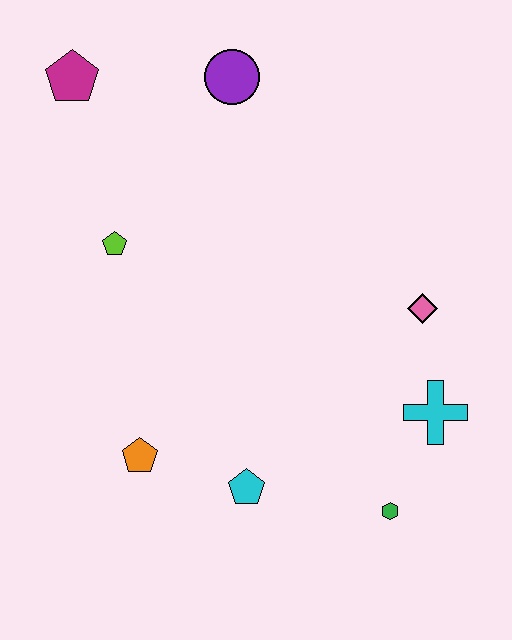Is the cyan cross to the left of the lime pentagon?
No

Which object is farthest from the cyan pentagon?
The magenta pentagon is farthest from the cyan pentagon.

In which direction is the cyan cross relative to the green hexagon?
The cyan cross is above the green hexagon.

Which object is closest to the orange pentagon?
The cyan pentagon is closest to the orange pentagon.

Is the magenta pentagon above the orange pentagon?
Yes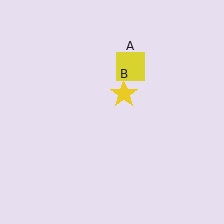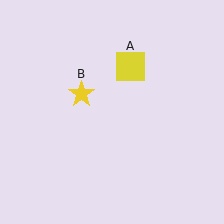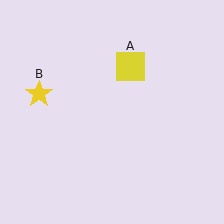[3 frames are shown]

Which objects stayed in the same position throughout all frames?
Yellow square (object A) remained stationary.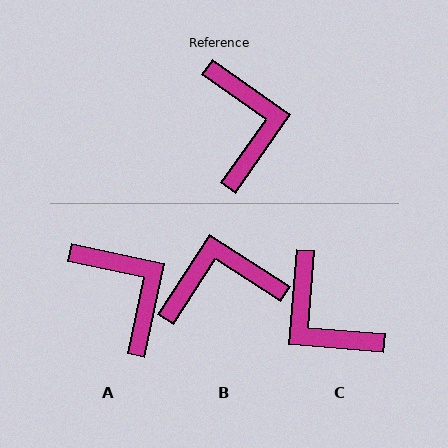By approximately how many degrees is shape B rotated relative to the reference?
Approximately 92 degrees counter-clockwise.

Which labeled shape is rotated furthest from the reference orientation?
C, about 150 degrees away.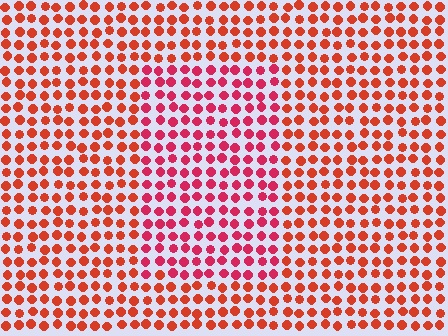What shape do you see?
I see a rectangle.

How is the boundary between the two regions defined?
The boundary is defined purely by a slight shift in hue (about 26 degrees). Spacing, size, and orientation are identical on both sides.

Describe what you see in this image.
The image is filled with small red elements in a uniform arrangement. A rectangle-shaped region is visible where the elements are tinted to a slightly different hue, forming a subtle color boundary.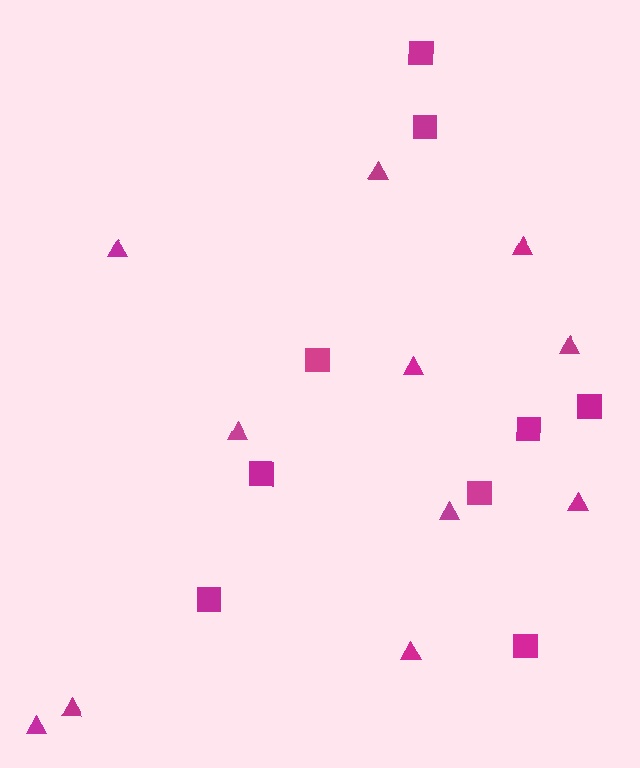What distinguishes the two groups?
There are 2 groups: one group of triangles (11) and one group of squares (9).